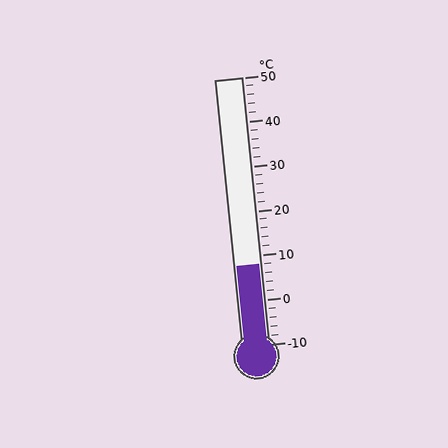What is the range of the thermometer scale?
The thermometer scale ranges from -10°C to 50°C.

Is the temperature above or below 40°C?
The temperature is below 40°C.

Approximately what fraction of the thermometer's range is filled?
The thermometer is filled to approximately 30% of its range.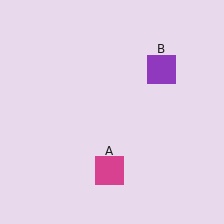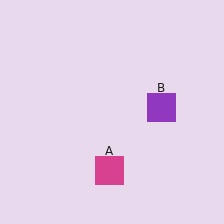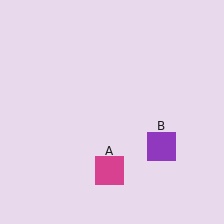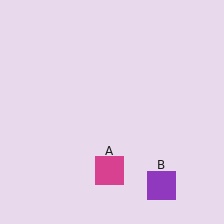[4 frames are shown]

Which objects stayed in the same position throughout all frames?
Magenta square (object A) remained stationary.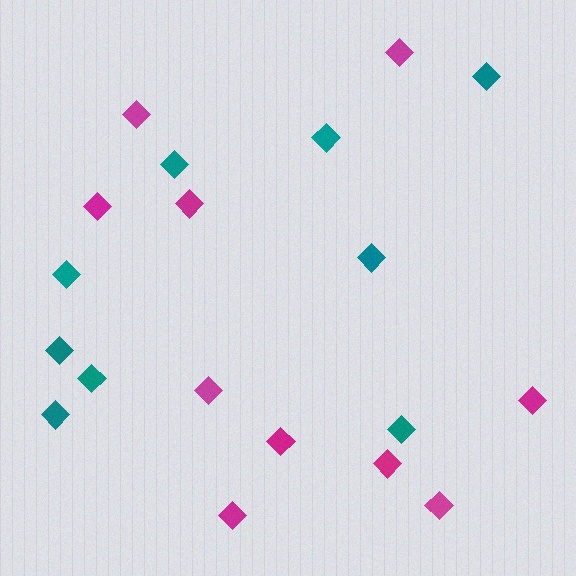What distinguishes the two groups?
There are 2 groups: one group of magenta diamonds (10) and one group of teal diamonds (9).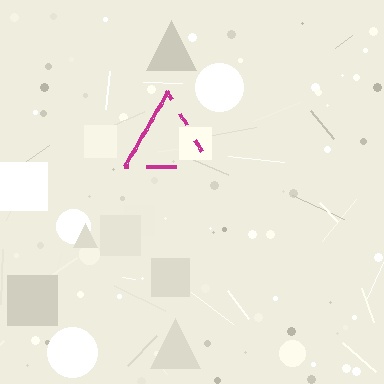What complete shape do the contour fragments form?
The contour fragments form a triangle.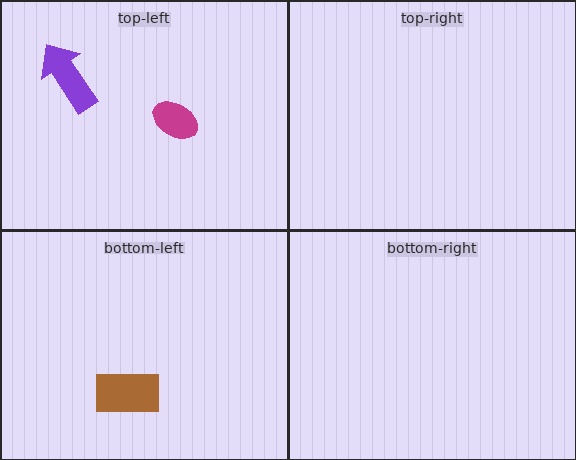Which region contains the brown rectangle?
The bottom-left region.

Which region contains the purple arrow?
The top-left region.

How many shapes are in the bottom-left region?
1.